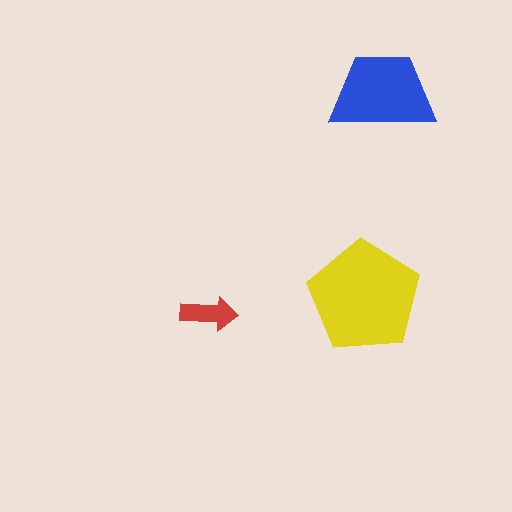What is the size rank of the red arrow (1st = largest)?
3rd.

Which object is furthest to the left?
The red arrow is leftmost.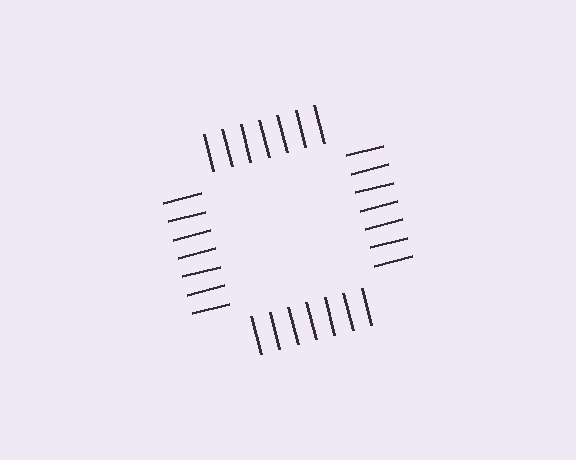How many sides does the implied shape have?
4 sides — the line-ends trace a square.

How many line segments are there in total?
28 — 7 along each of the 4 edges.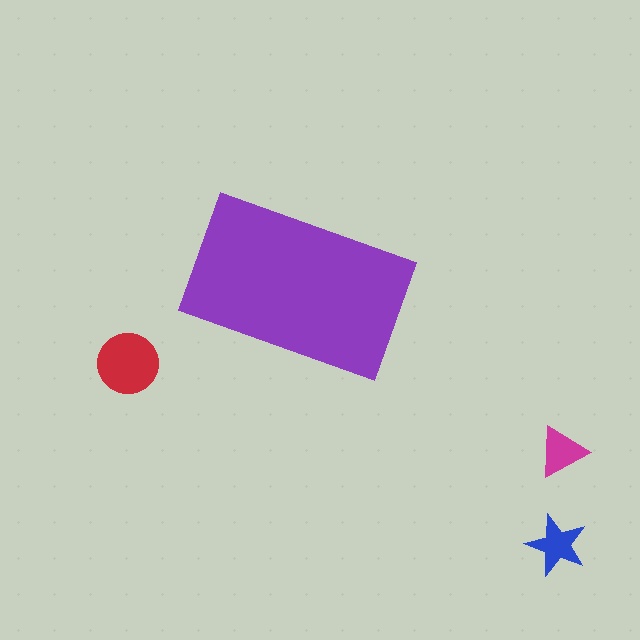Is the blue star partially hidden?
No, the blue star is fully visible.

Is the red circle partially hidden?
No, the red circle is fully visible.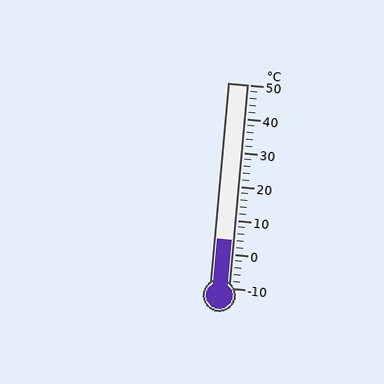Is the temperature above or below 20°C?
The temperature is below 20°C.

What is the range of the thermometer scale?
The thermometer scale ranges from -10°C to 50°C.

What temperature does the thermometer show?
The thermometer shows approximately 4°C.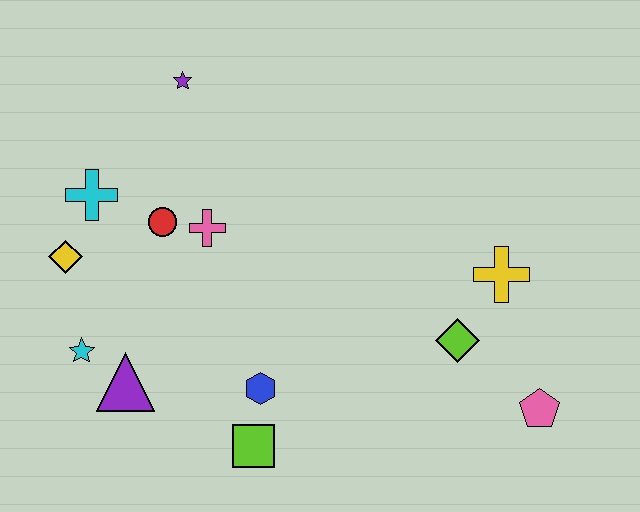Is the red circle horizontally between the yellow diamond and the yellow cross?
Yes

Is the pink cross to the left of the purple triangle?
No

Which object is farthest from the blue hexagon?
The purple star is farthest from the blue hexagon.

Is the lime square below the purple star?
Yes